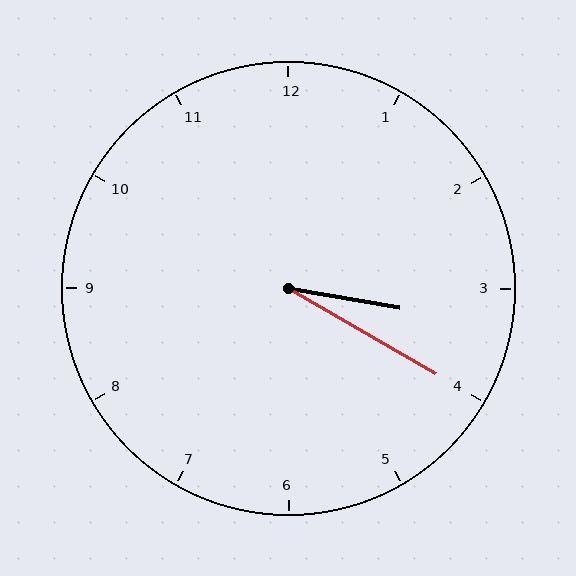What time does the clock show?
3:20.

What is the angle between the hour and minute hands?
Approximately 20 degrees.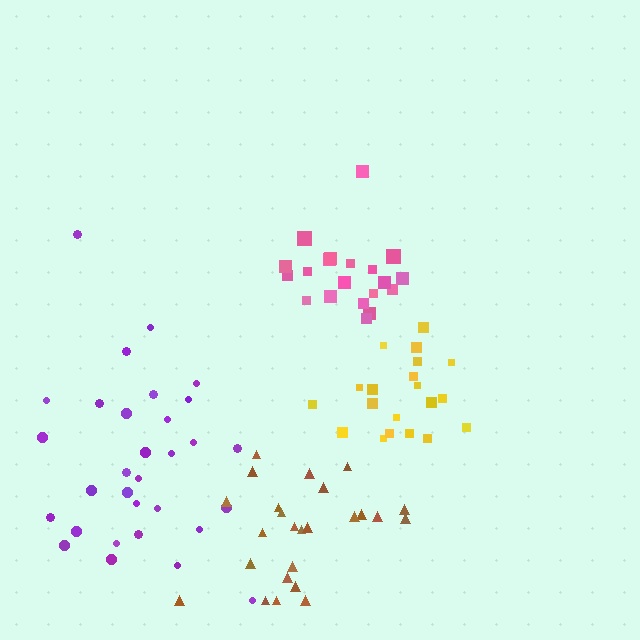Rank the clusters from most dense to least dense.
yellow, pink, purple, brown.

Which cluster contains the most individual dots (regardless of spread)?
Purple (31).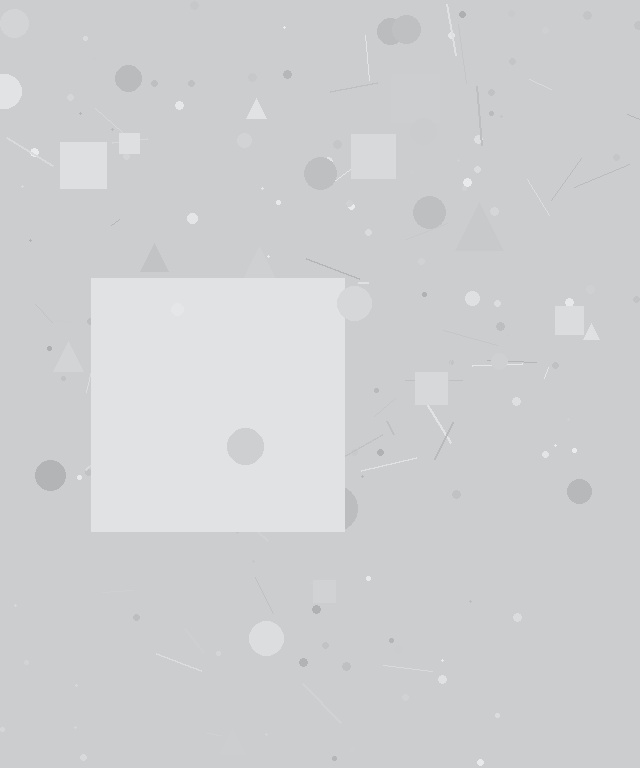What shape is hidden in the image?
A square is hidden in the image.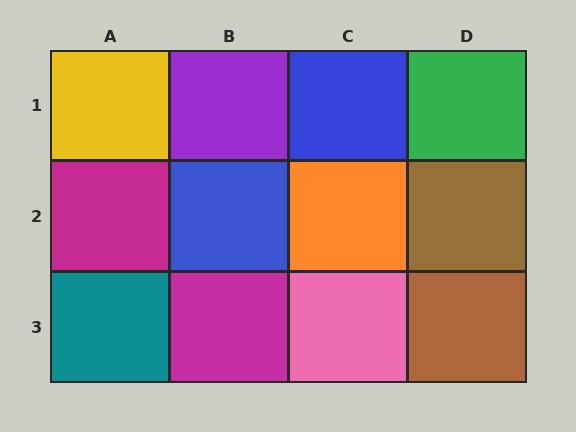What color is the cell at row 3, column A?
Teal.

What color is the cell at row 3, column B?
Magenta.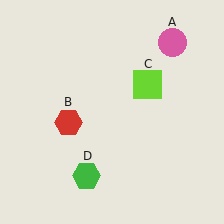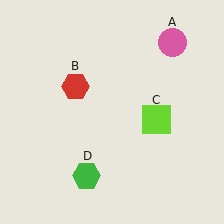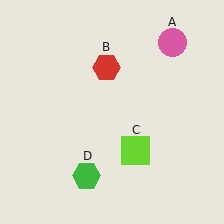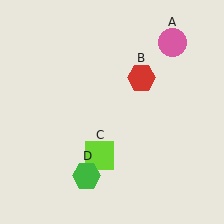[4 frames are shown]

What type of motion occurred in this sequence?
The red hexagon (object B), lime square (object C) rotated clockwise around the center of the scene.